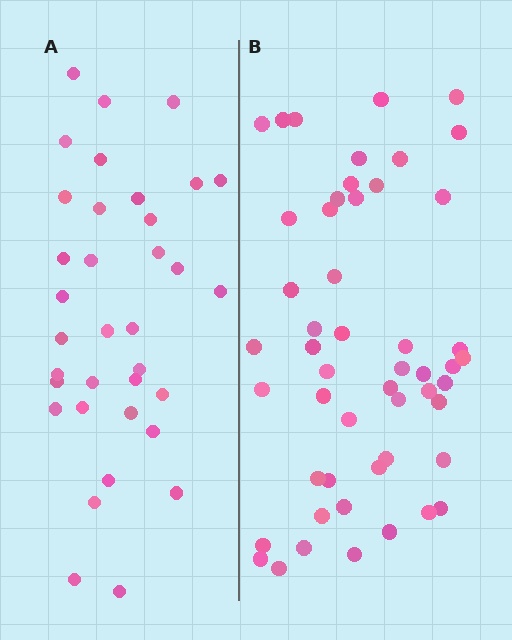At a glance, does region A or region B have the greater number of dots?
Region B (the right region) has more dots.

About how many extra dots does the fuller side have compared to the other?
Region B has approximately 15 more dots than region A.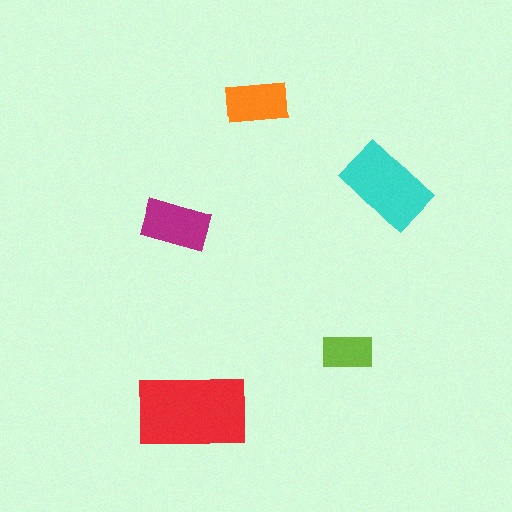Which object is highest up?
The orange rectangle is topmost.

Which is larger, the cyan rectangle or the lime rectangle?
The cyan one.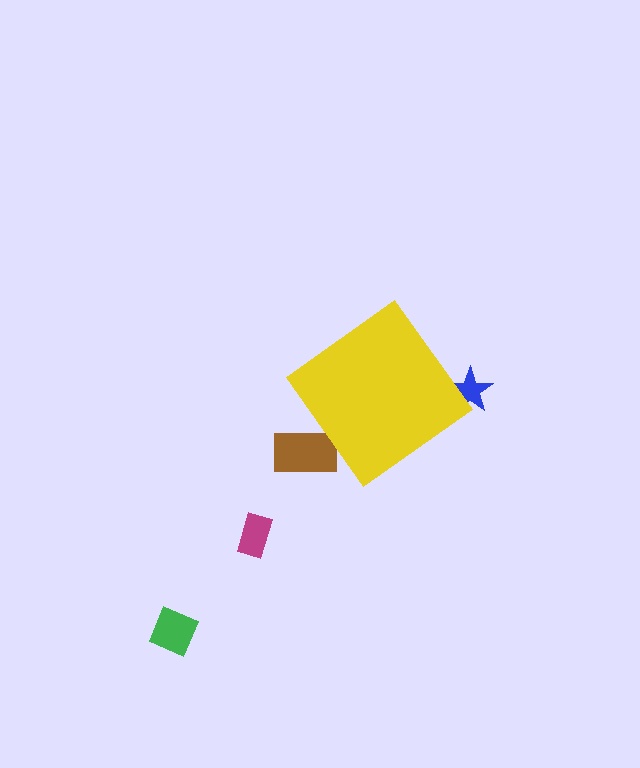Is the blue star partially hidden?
Yes, the blue star is partially hidden behind the yellow diamond.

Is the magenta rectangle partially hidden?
No, the magenta rectangle is fully visible.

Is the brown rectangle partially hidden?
Yes, the brown rectangle is partially hidden behind the yellow diamond.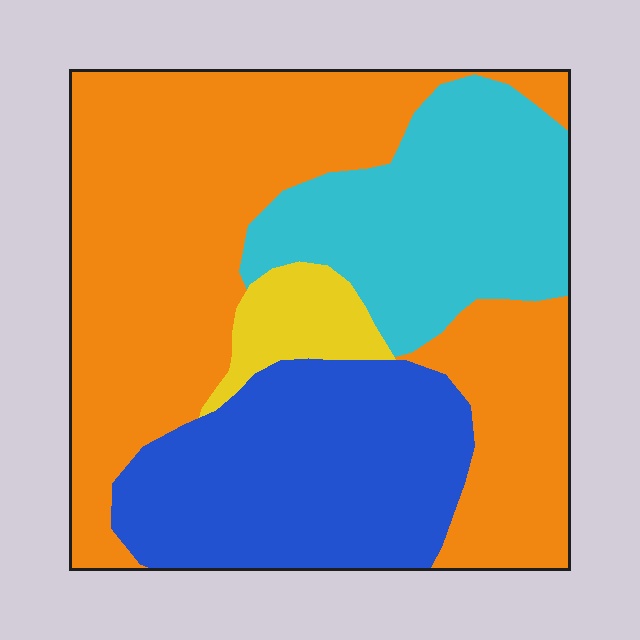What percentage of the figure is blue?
Blue covers 25% of the figure.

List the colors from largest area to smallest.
From largest to smallest: orange, blue, cyan, yellow.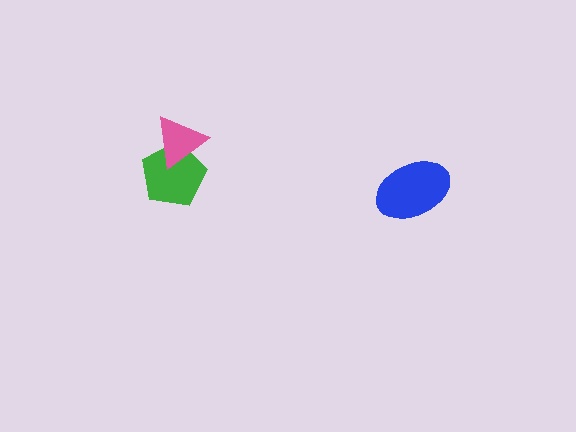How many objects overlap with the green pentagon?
1 object overlaps with the green pentagon.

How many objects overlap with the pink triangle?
1 object overlaps with the pink triangle.